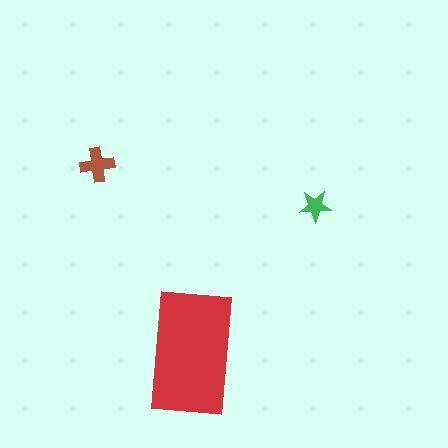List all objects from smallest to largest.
The green star, the brown cross, the red rectangle.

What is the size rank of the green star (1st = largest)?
3rd.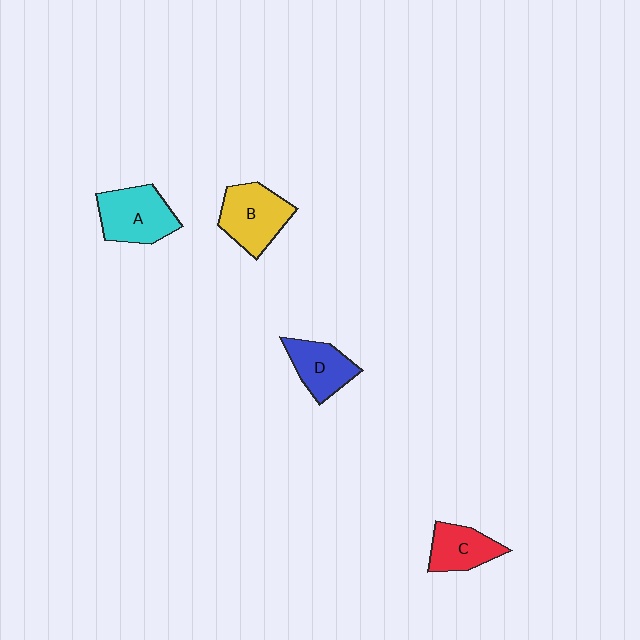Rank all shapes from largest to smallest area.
From largest to smallest: A (cyan), B (yellow), D (blue), C (red).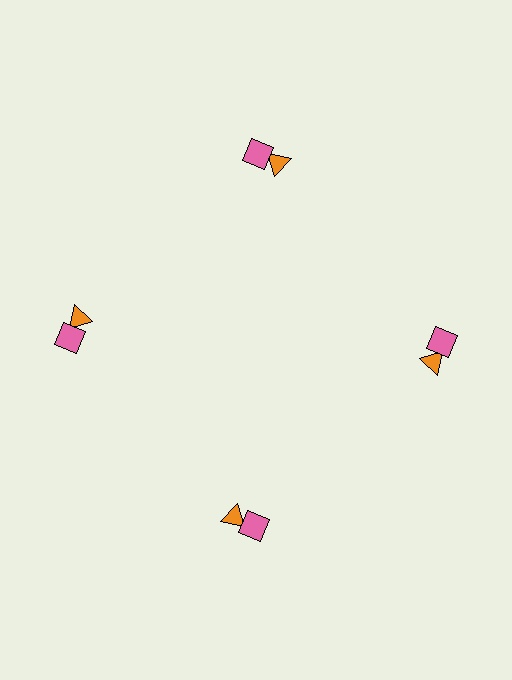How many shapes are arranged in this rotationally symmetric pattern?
There are 8 shapes, arranged in 4 groups of 2.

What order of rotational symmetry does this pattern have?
This pattern has 4-fold rotational symmetry.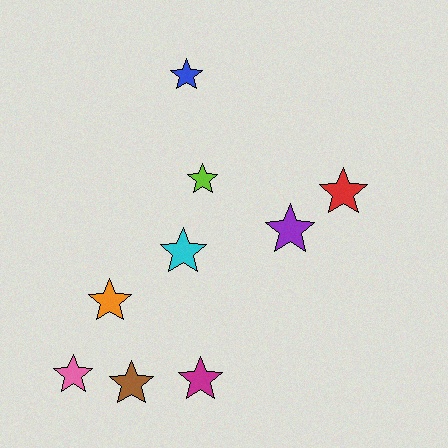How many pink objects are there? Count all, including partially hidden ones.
There is 1 pink object.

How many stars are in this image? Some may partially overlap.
There are 9 stars.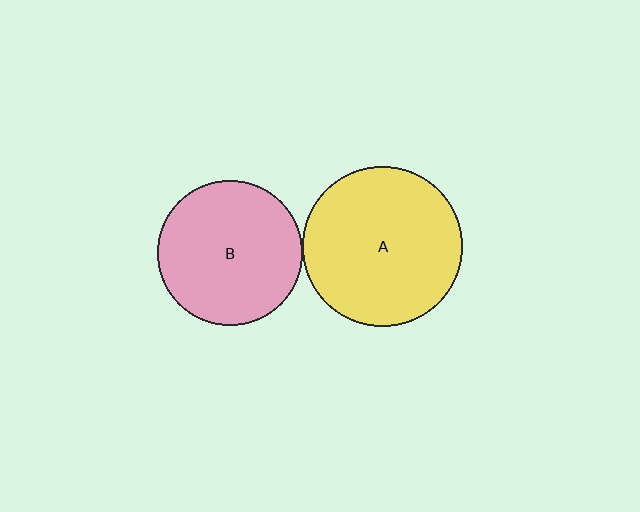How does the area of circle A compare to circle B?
Approximately 1.2 times.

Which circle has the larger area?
Circle A (yellow).